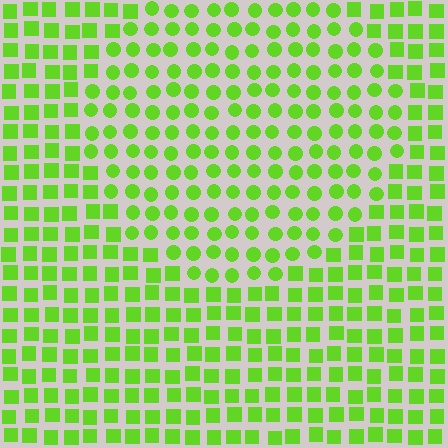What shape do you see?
I see a circle.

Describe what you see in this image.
The image is filled with small lime elements arranged in a uniform grid. A circle-shaped region contains circles, while the surrounding area contains squares. The boundary is defined purely by the change in element shape.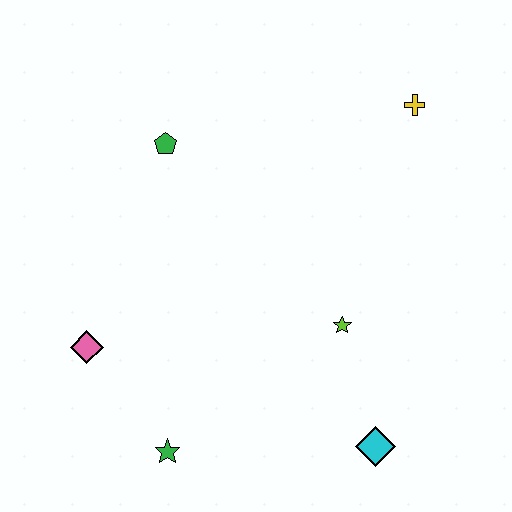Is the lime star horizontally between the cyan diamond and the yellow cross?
No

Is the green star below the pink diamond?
Yes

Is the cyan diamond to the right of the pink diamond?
Yes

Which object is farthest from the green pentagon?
The cyan diamond is farthest from the green pentagon.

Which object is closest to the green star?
The pink diamond is closest to the green star.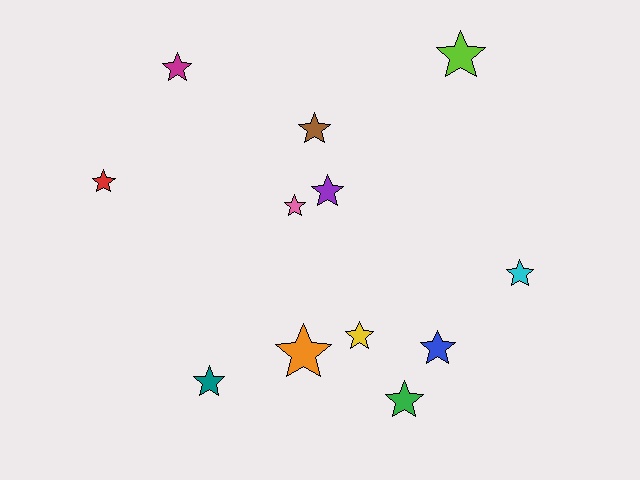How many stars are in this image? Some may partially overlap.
There are 12 stars.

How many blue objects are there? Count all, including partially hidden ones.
There is 1 blue object.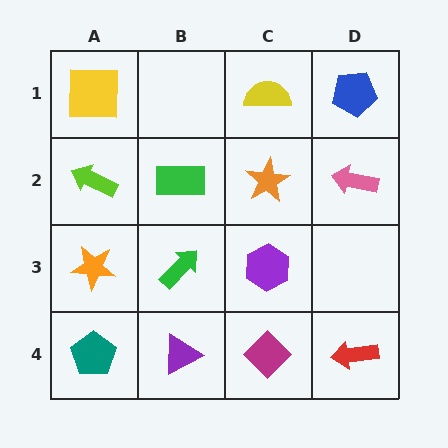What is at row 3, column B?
A green arrow.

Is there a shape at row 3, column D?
No, that cell is empty.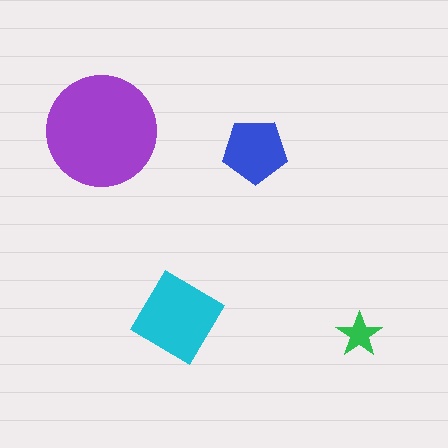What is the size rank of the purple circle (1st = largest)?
1st.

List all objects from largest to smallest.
The purple circle, the cyan diamond, the blue pentagon, the green star.